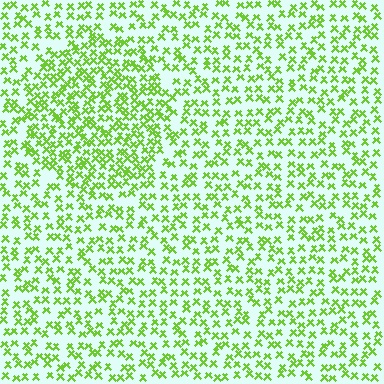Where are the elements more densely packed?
The elements are more densely packed inside the circle boundary.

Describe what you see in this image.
The image contains small lime elements arranged at two different densities. A circle-shaped region is visible where the elements are more densely packed than the surrounding area.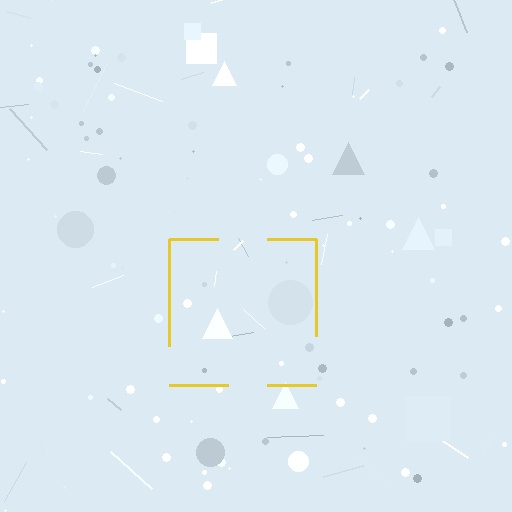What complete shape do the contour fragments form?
The contour fragments form a square.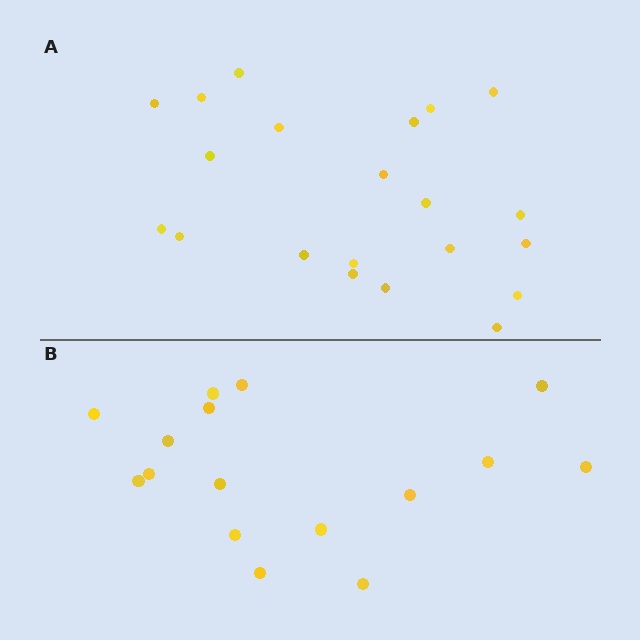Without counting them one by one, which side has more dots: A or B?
Region A (the top region) has more dots.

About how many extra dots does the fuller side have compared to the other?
Region A has about 5 more dots than region B.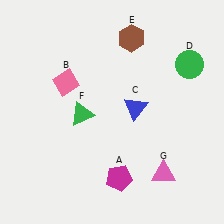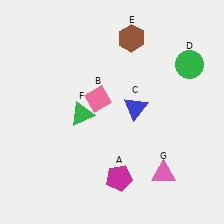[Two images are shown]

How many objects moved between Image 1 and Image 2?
1 object moved between the two images.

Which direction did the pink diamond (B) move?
The pink diamond (B) moved right.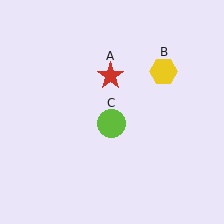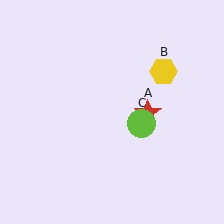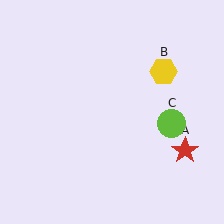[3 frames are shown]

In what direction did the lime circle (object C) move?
The lime circle (object C) moved right.